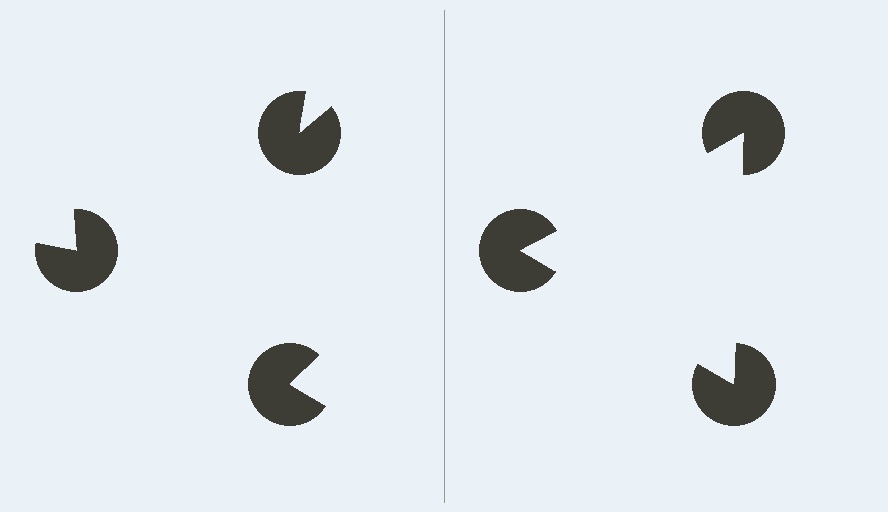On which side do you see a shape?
An illusory triangle appears on the right side. On the left side the wedge cuts are rotated, so no coherent shape forms.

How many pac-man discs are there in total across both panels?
6 — 3 on each side.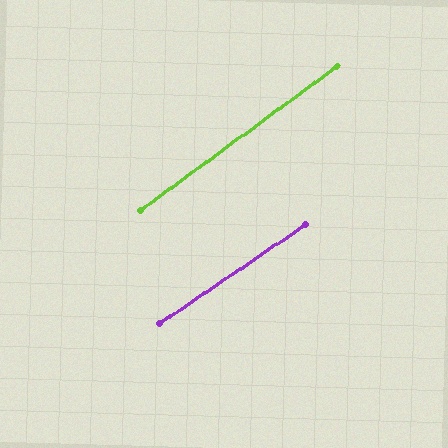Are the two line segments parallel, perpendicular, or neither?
Parallel — their directions differ by only 2.0°.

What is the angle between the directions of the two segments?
Approximately 2 degrees.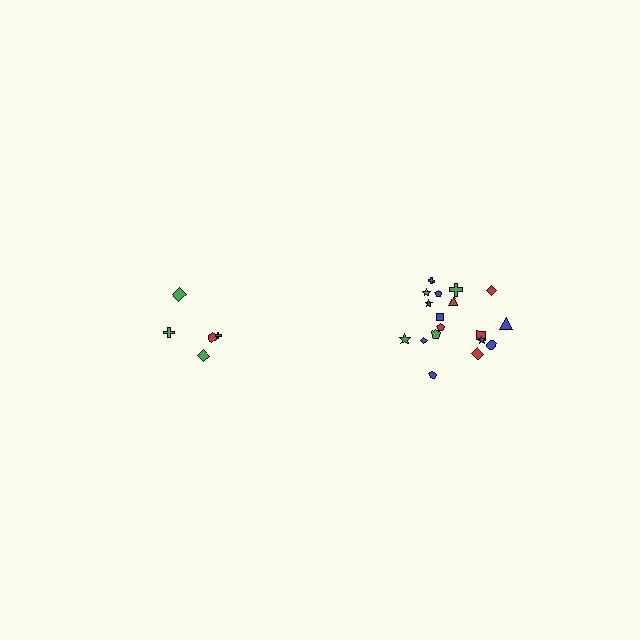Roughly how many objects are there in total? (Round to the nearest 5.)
Roughly 25 objects in total.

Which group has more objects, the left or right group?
The right group.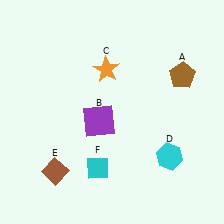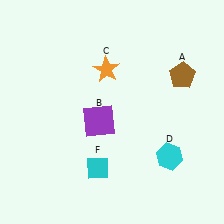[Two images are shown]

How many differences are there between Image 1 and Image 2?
There is 1 difference between the two images.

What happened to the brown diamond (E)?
The brown diamond (E) was removed in Image 2. It was in the bottom-left area of Image 1.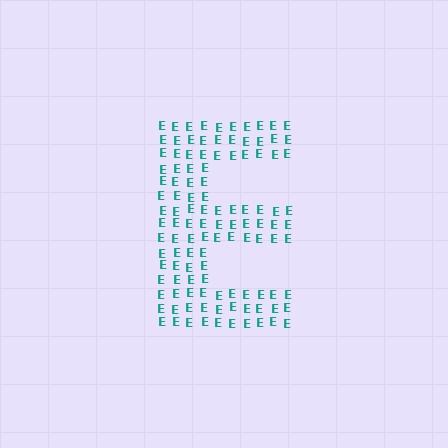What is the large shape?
The large shape is the letter E.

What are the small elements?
The small elements are letter E's.